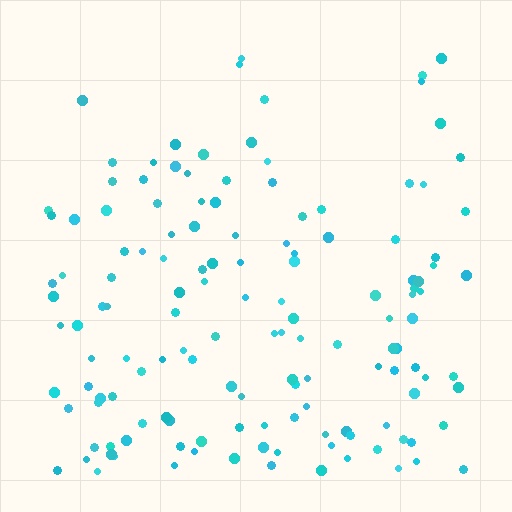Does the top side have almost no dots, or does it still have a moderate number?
Still a moderate number, just noticeably fewer than the bottom.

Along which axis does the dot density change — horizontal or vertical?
Vertical.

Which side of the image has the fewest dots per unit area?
The top.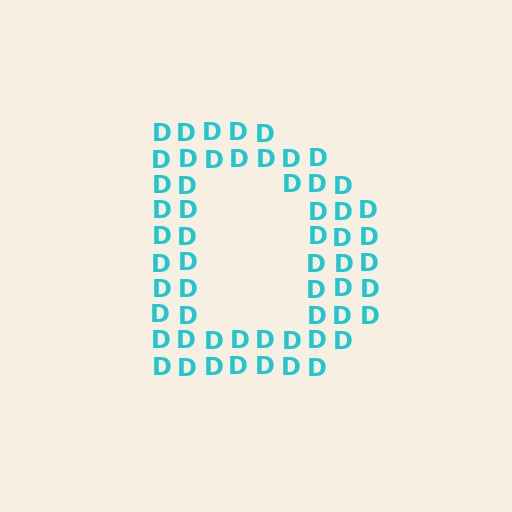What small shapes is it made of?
It is made of small letter D's.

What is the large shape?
The large shape is the letter D.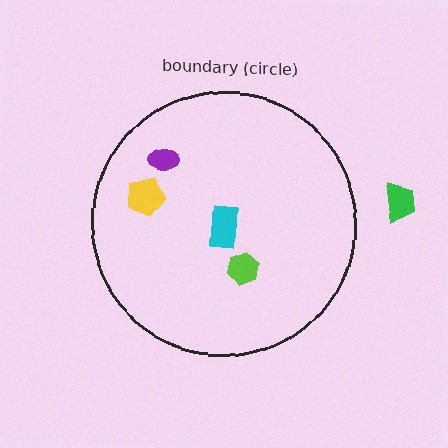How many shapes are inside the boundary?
4 inside, 1 outside.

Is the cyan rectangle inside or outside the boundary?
Inside.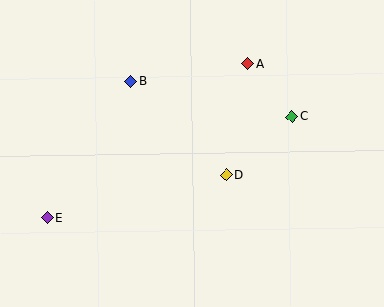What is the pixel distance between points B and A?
The distance between B and A is 118 pixels.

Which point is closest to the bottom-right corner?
Point D is closest to the bottom-right corner.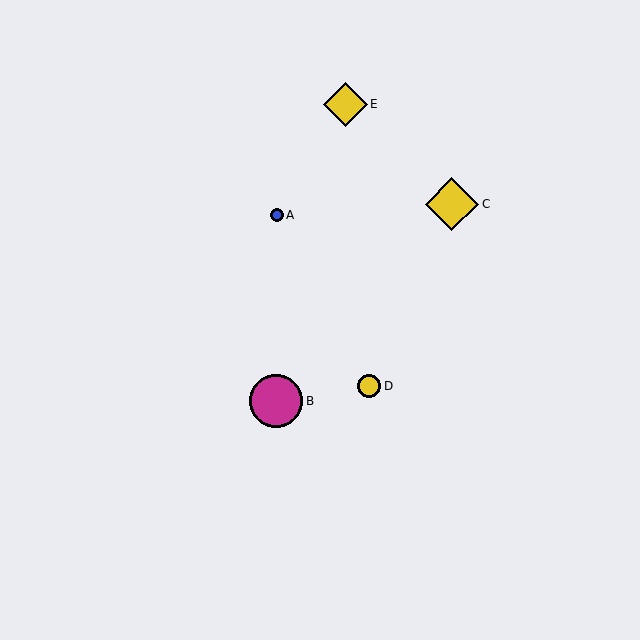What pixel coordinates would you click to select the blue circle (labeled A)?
Click at (277, 215) to select the blue circle A.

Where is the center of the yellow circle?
The center of the yellow circle is at (369, 386).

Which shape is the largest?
The yellow diamond (labeled C) is the largest.